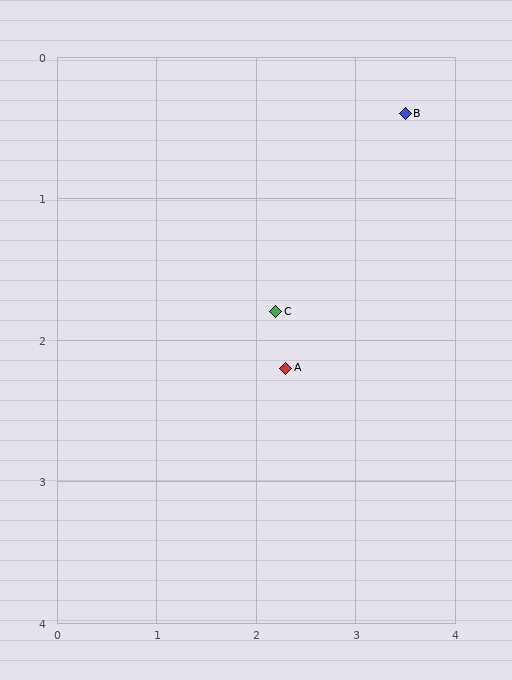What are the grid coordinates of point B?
Point B is at approximately (3.5, 0.4).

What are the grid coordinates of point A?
Point A is at approximately (2.3, 2.2).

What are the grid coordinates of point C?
Point C is at approximately (2.2, 1.8).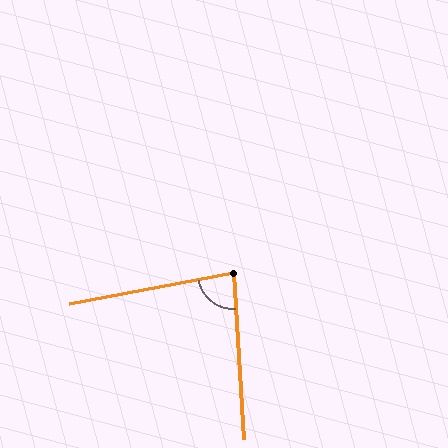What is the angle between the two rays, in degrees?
Approximately 82 degrees.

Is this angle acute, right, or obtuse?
It is acute.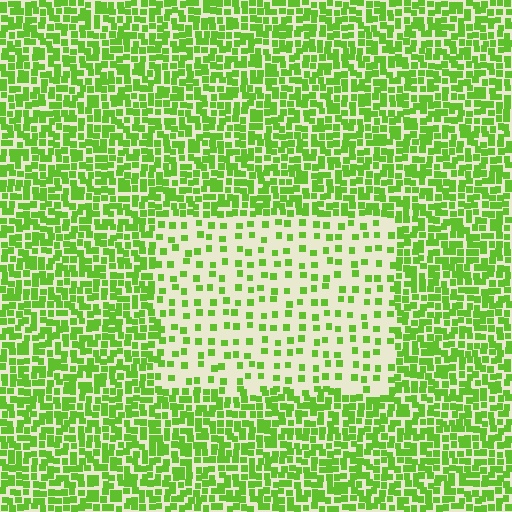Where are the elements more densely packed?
The elements are more densely packed outside the rectangle boundary.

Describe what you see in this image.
The image contains small lime elements arranged at two different densities. A rectangle-shaped region is visible where the elements are less densely packed than the surrounding area.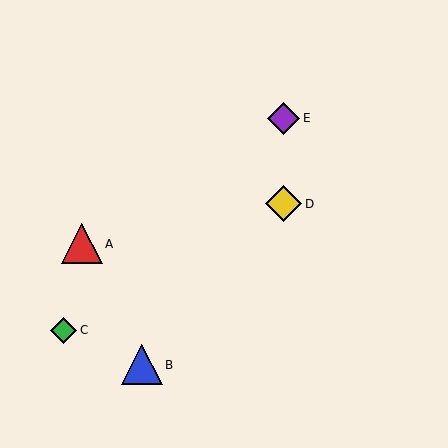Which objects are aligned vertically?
Objects D, E are aligned vertically.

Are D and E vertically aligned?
Yes, both are at x≈284.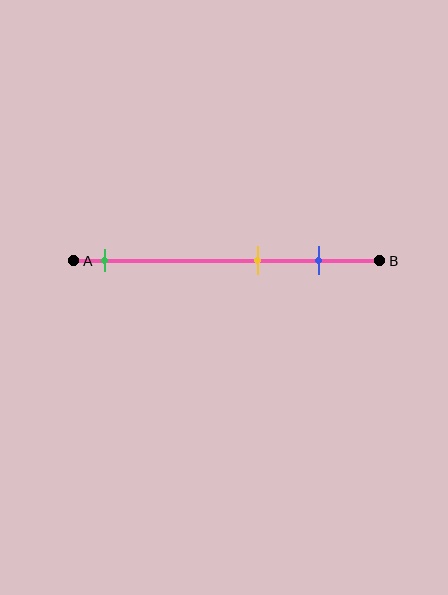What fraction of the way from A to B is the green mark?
The green mark is approximately 10% (0.1) of the way from A to B.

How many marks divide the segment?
There are 3 marks dividing the segment.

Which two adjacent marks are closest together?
The yellow and blue marks are the closest adjacent pair.